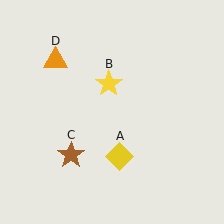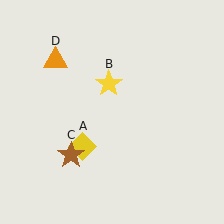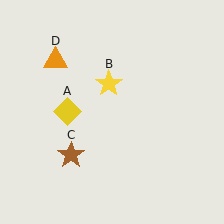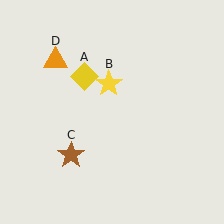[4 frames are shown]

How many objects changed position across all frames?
1 object changed position: yellow diamond (object A).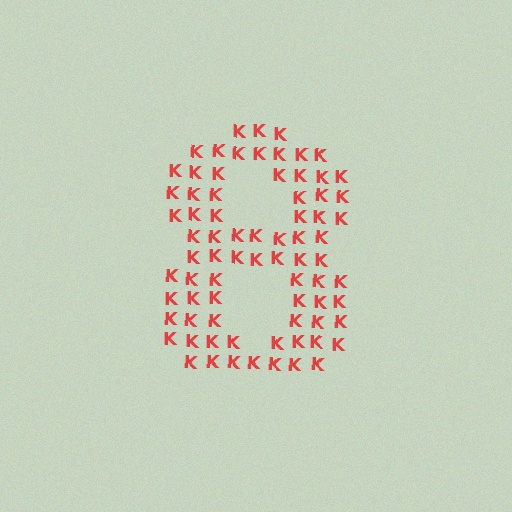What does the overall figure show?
The overall figure shows the digit 8.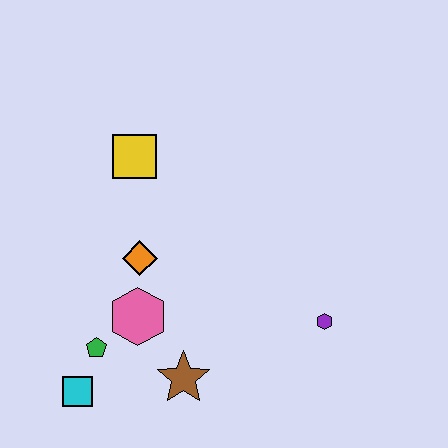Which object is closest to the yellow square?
The orange diamond is closest to the yellow square.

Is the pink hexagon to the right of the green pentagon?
Yes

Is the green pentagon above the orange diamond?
No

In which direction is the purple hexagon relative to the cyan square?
The purple hexagon is to the right of the cyan square.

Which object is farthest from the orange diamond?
The purple hexagon is farthest from the orange diamond.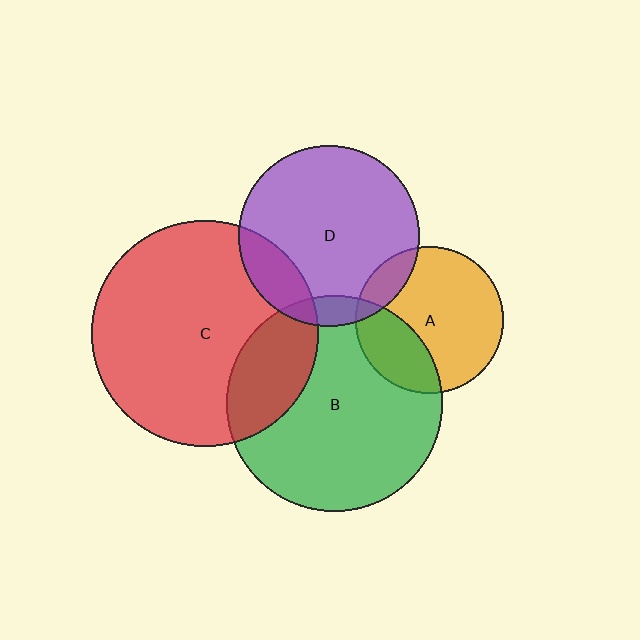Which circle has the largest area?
Circle C (red).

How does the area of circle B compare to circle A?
Approximately 2.1 times.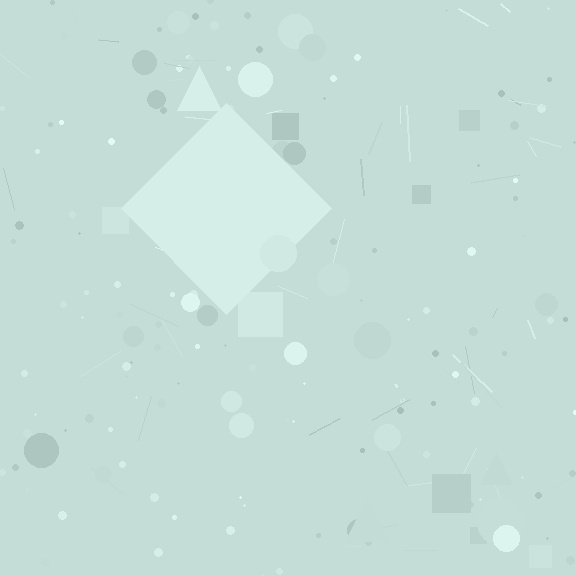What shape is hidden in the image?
A diamond is hidden in the image.